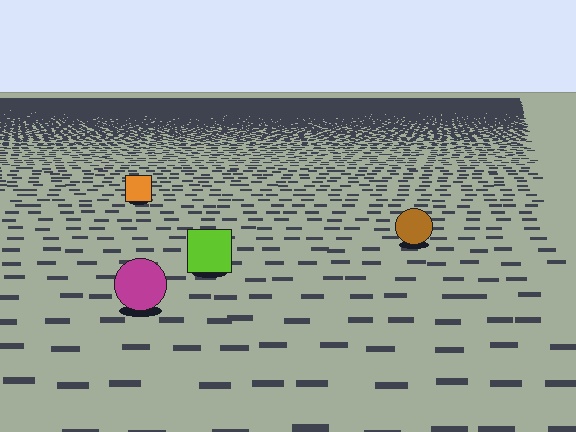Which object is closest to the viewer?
The magenta circle is closest. The texture marks near it are larger and more spread out.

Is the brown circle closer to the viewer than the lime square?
No. The lime square is closer — you can tell from the texture gradient: the ground texture is coarser near it.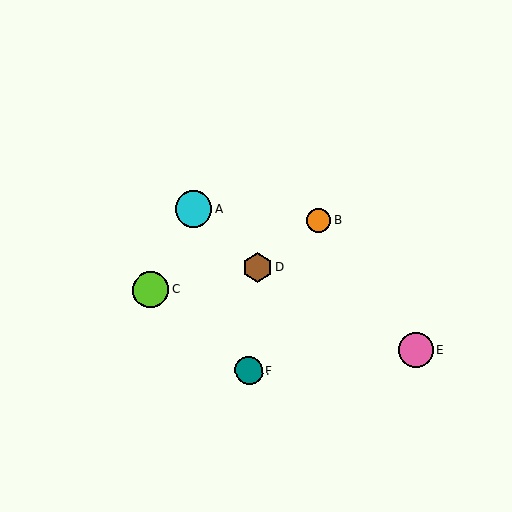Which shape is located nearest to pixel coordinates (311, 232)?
The orange circle (labeled B) at (319, 220) is nearest to that location.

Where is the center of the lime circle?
The center of the lime circle is at (151, 290).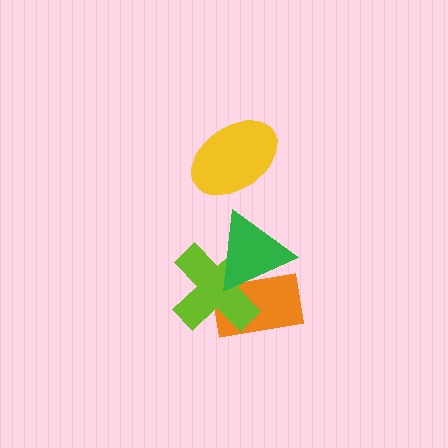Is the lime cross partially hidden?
Yes, it is partially covered by another shape.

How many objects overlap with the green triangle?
2 objects overlap with the green triangle.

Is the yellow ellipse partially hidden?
No, no other shape covers it.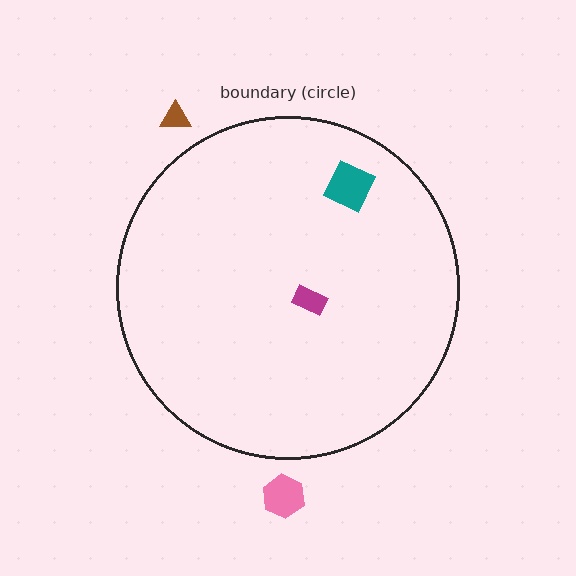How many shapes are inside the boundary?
2 inside, 2 outside.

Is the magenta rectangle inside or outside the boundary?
Inside.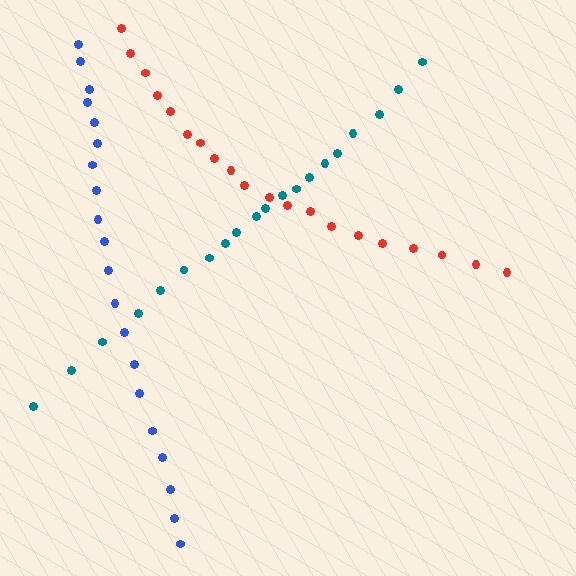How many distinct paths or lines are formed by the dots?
There are 3 distinct paths.